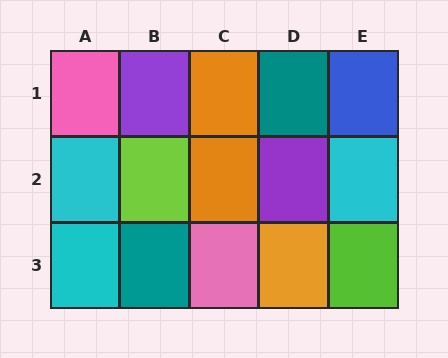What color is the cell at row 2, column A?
Cyan.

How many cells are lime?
2 cells are lime.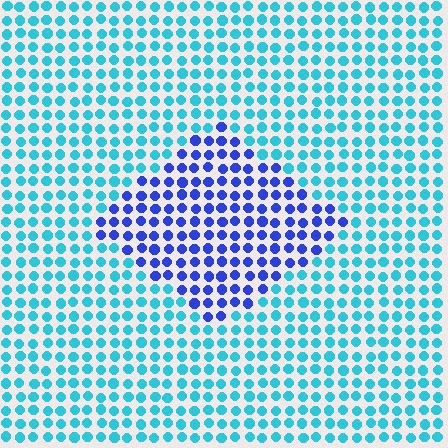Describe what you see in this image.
The image is filled with small cyan elements in a uniform arrangement. A diamond-shaped region is visible where the elements are tinted to a slightly different hue, forming a subtle color boundary.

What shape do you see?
I see a diamond.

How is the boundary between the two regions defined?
The boundary is defined purely by a slight shift in hue (about 48 degrees). Spacing, size, and orientation are identical on both sides.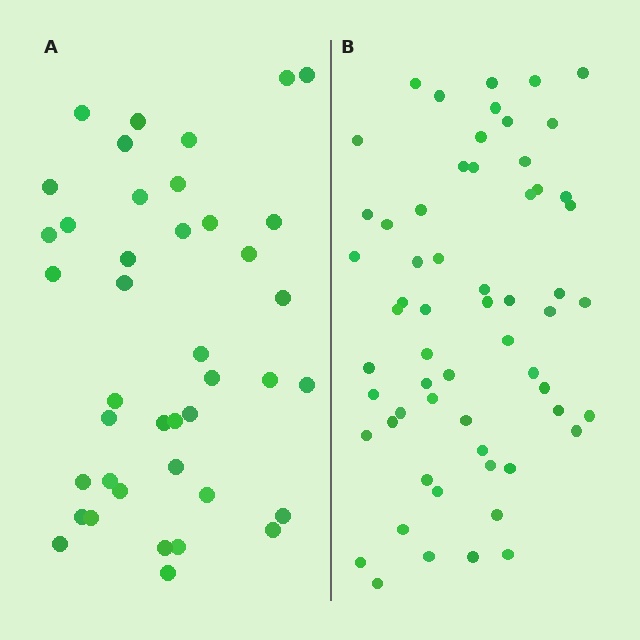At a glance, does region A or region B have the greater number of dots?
Region B (the right region) has more dots.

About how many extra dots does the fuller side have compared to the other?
Region B has approximately 20 more dots than region A.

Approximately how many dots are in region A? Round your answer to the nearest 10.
About 40 dots. (The exact count is 41, which rounds to 40.)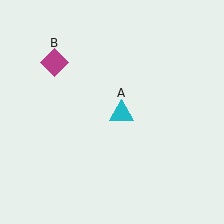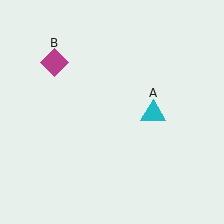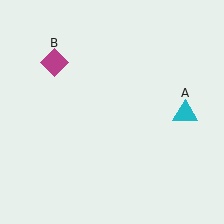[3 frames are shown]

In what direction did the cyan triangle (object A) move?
The cyan triangle (object A) moved right.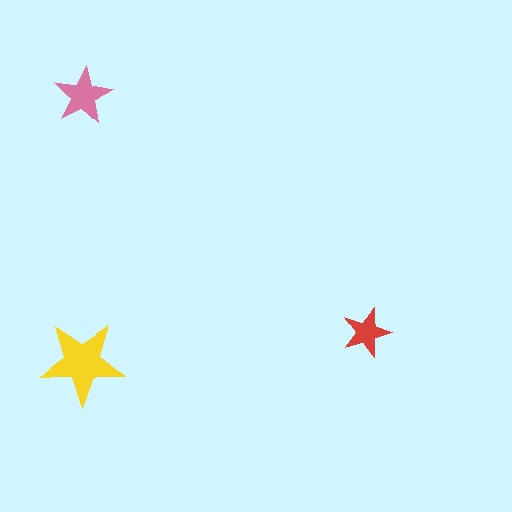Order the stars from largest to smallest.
the yellow one, the pink one, the red one.